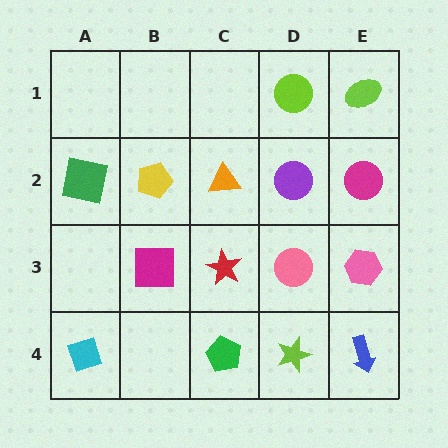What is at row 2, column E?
A magenta circle.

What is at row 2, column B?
A yellow pentagon.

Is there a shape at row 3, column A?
No, that cell is empty.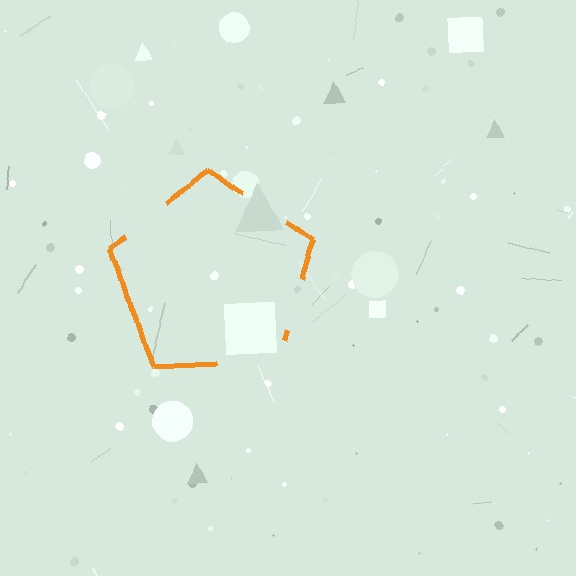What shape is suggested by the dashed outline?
The dashed outline suggests a pentagon.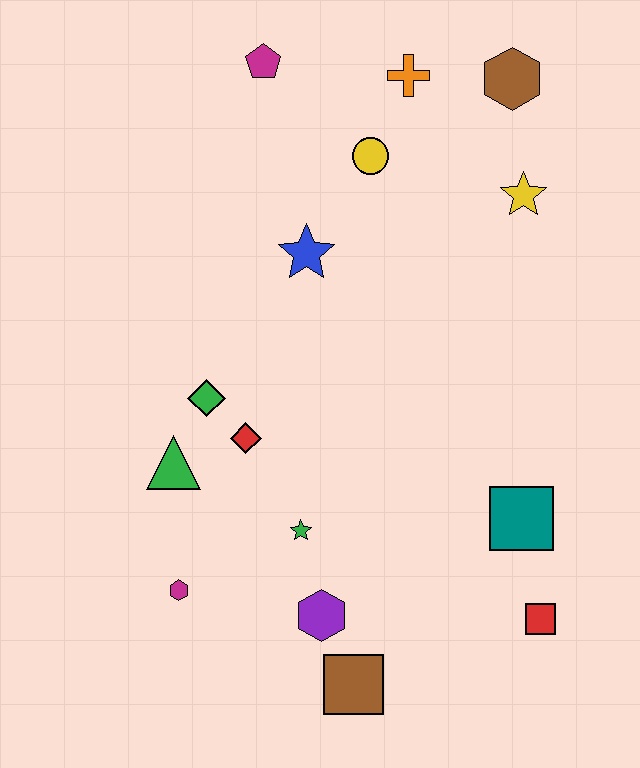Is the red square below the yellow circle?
Yes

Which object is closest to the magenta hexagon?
The green triangle is closest to the magenta hexagon.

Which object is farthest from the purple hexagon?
The brown hexagon is farthest from the purple hexagon.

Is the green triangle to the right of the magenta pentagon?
No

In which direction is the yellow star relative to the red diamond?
The yellow star is to the right of the red diamond.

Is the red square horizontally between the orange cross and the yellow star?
No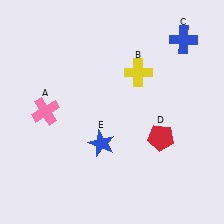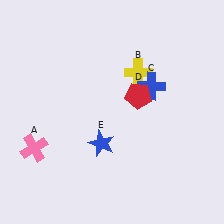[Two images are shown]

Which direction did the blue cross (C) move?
The blue cross (C) moved down.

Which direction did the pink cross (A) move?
The pink cross (A) moved down.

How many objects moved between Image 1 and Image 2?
3 objects moved between the two images.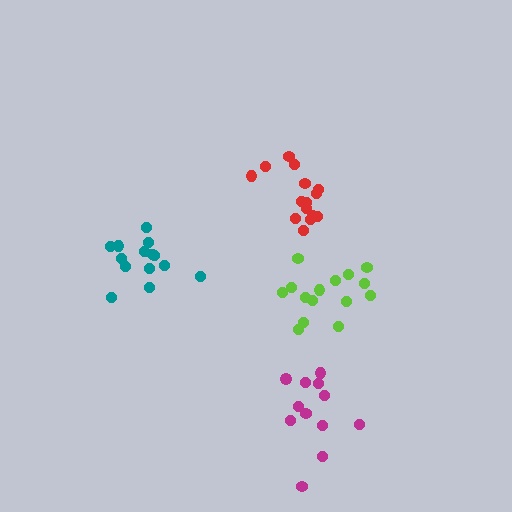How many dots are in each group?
Group 1: 12 dots, Group 2: 14 dots, Group 3: 15 dots, Group 4: 15 dots (56 total).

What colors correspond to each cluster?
The clusters are colored: magenta, teal, red, lime.